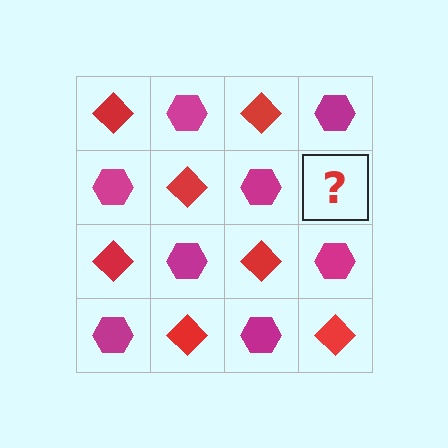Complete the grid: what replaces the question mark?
The question mark should be replaced with a red diamond.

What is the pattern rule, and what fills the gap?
The rule is that it alternates red diamond and magenta hexagon in a checkerboard pattern. The gap should be filled with a red diamond.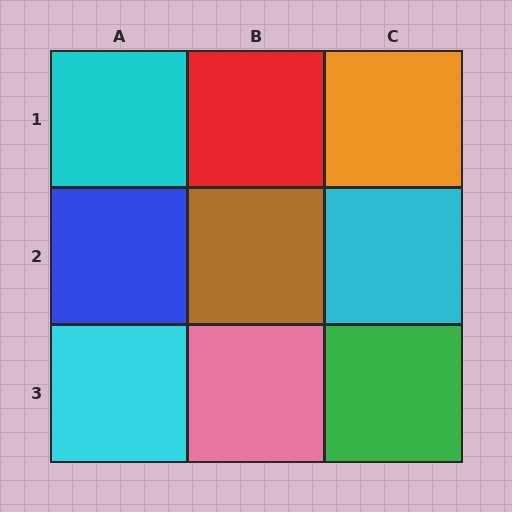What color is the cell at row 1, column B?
Red.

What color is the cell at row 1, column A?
Cyan.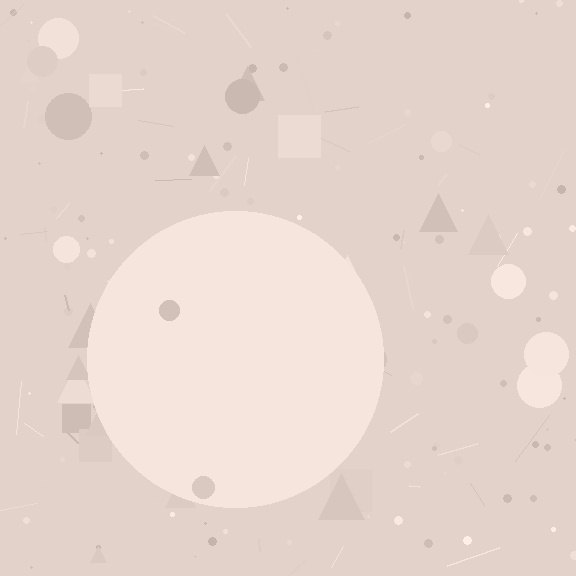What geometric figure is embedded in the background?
A circle is embedded in the background.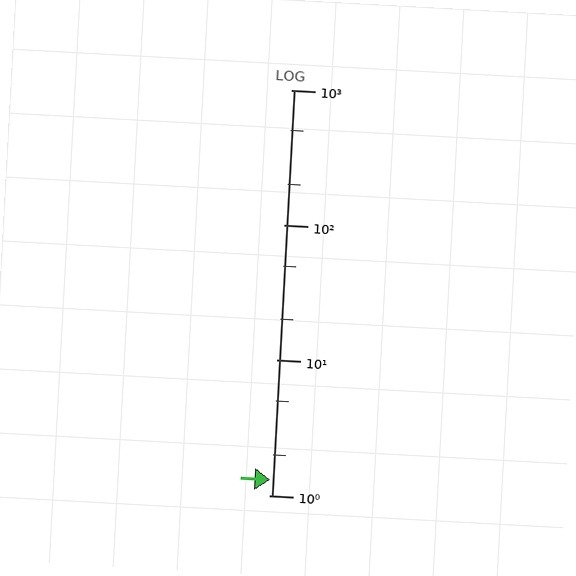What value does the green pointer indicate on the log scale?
The pointer indicates approximately 1.3.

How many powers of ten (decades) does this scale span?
The scale spans 3 decades, from 1 to 1000.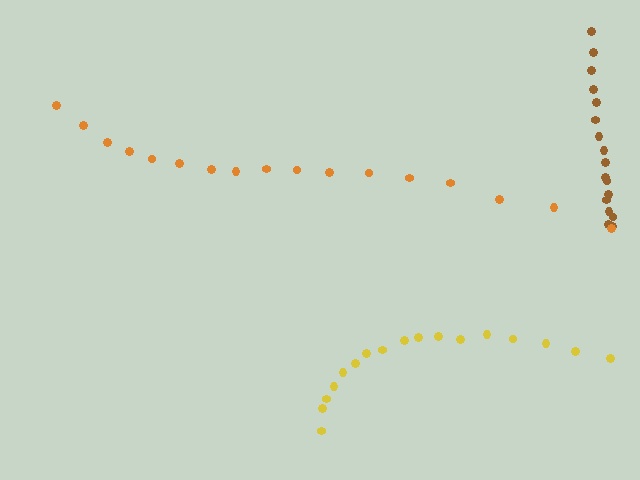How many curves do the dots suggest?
There are 3 distinct paths.